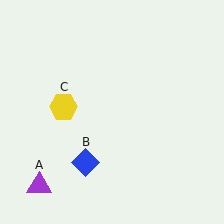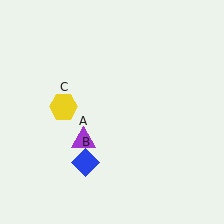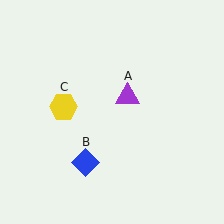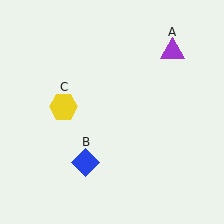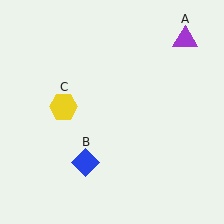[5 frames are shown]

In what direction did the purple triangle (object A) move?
The purple triangle (object A) moved up and to the right.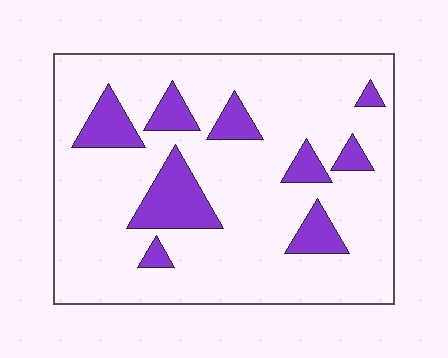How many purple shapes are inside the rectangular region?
9.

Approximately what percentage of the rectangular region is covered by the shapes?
Approximately 15%.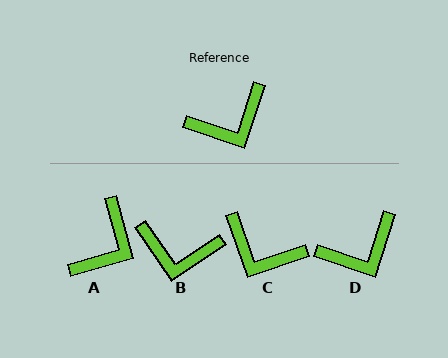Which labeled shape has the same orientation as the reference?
D.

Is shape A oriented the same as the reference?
No, it is off by about 34 degrees.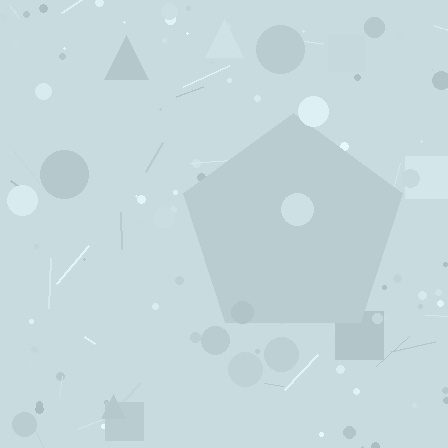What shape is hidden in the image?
A pentagon is hidden in the image.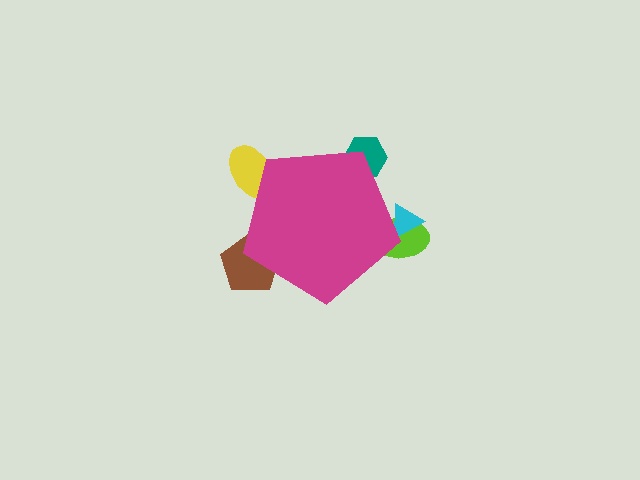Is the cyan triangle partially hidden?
Yes, the cyan triangle is partially hidden behind the magenta pentagon.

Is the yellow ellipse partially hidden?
Yes, the yellow ellipse is partially hidden behind the magenta pentagon.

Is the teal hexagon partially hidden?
Yes, the teal hexagon is partially hidden behind the magenta pentagon.